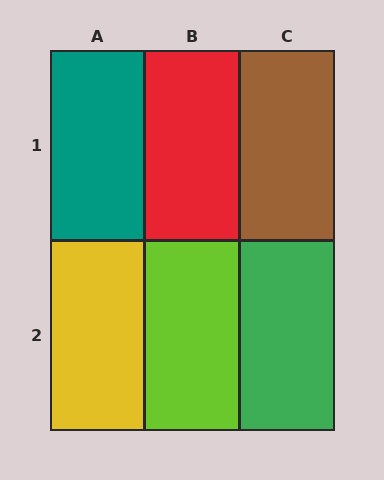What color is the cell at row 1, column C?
Brown.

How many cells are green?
1 cell is green.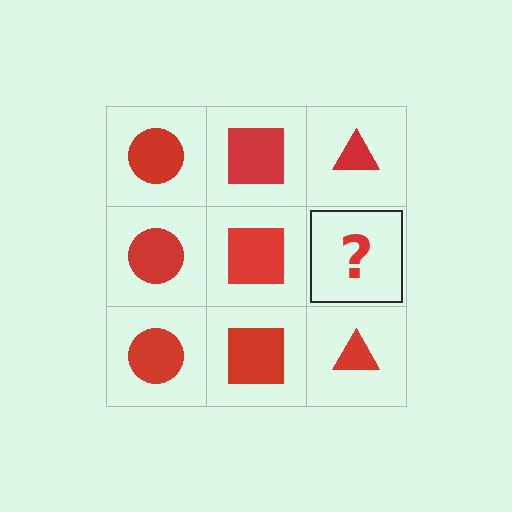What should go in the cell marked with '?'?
The missing cell should contain a red triangle.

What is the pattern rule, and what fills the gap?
The rule is that each column has a consistent shape. The gap should be filled with a red triangle.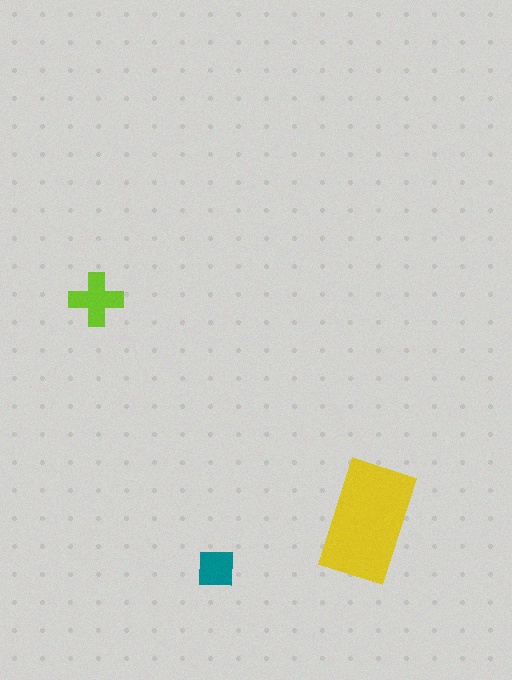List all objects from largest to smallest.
The yellow rectangle, the lime cross, the teal square.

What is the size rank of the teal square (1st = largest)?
3rd.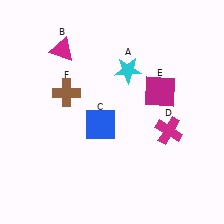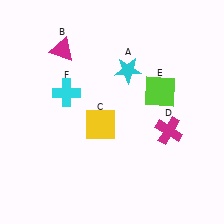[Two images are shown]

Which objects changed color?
C changed from blue to yellow. E changed from magenta to lime. F changed from brown to cyan.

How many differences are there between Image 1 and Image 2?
There are 3 differences between the two images.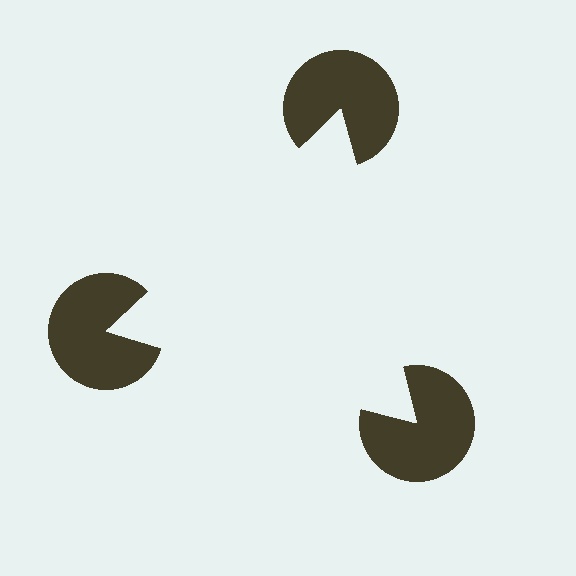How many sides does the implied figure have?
3 sides.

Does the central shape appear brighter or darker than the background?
It typically appears slightly brighter than the background, even though no actual brightness change is drawn.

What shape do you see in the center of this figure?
An illusory triangle — its edges are inferred from the aligned wedge cuts in the pac-man discs, not physically drawn.